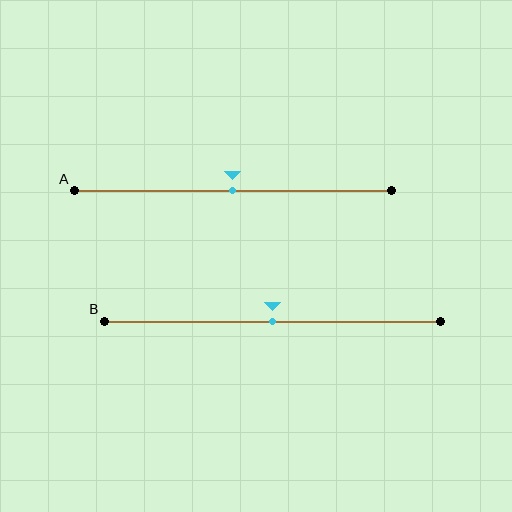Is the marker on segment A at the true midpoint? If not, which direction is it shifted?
Yes, the marker on segment A is at the true midpoint.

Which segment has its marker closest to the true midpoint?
Segment A has its marker closest to the true midpoint.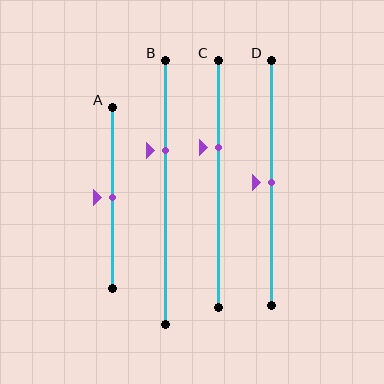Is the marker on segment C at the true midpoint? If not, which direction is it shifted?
No, the marker on segment C is shifted upward by about 15% of the segment length.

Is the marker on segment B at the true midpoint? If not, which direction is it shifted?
No, the marker on segment B is shifted upward by about 16% of the segment length.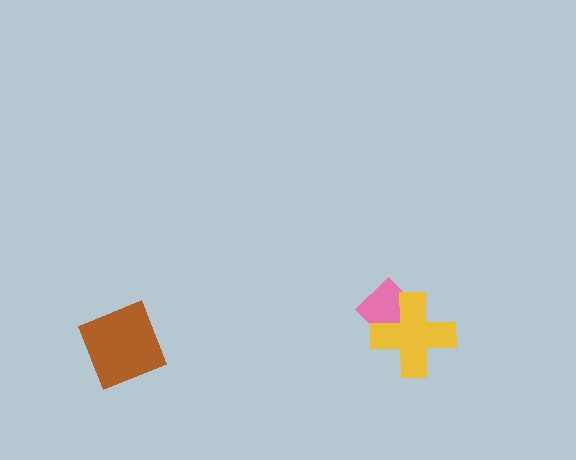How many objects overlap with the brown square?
0 objects overlap with the brown square.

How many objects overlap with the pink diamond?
1 object overlaps with the pink diamond.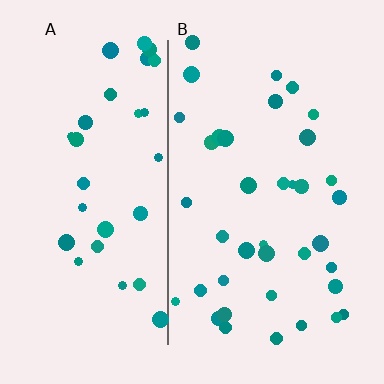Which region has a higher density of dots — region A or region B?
B (the right).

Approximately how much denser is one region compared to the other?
Approximately 1.2× — region B over region A.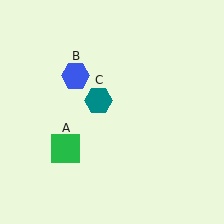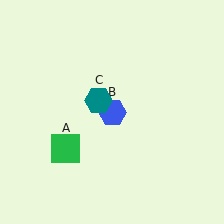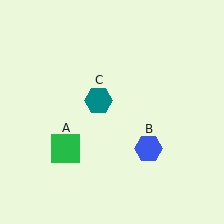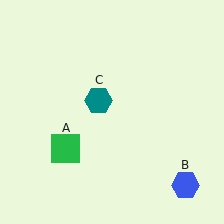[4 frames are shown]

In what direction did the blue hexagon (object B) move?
The blue hexagon (object B) moved down and to the right.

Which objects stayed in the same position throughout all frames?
Green square (object A) and teal hexagon (object C) remained stationary.